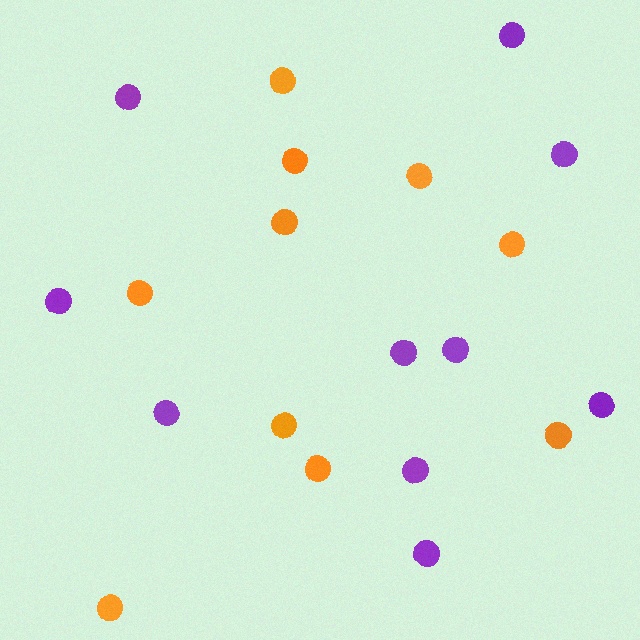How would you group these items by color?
There are 2 groups: one group of orange circles (10) and one group of purple circles (10).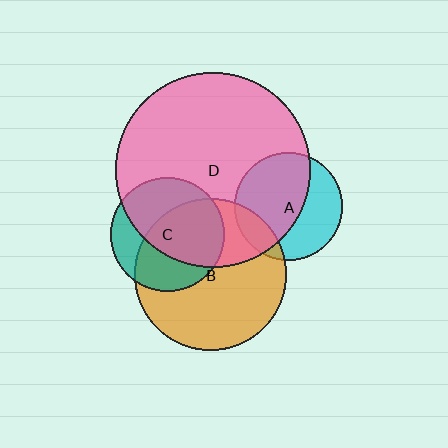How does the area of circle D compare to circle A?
Approximately 3.3 times.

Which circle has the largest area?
Circle D (pink).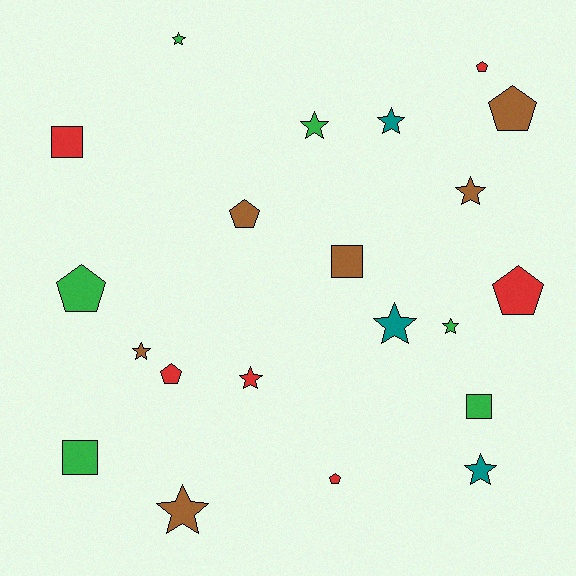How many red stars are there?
There is 1 red star.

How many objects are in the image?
There are 21 objects.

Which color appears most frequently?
Red, with 6 objects.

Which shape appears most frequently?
Star, with 10 objects.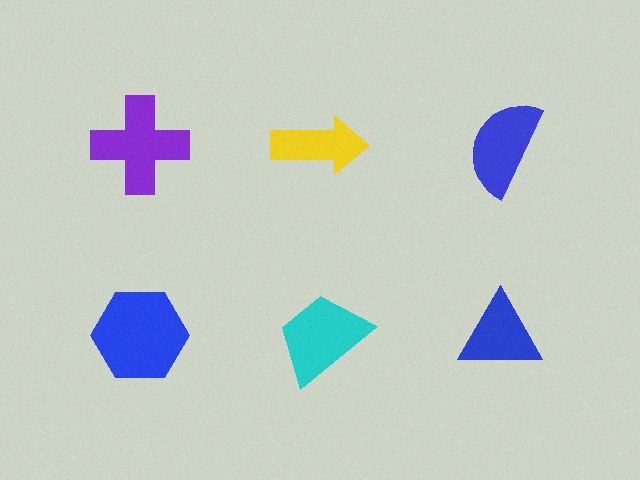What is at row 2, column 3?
A blue triangle.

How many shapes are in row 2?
3 shapes.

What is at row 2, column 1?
A blue hexagon.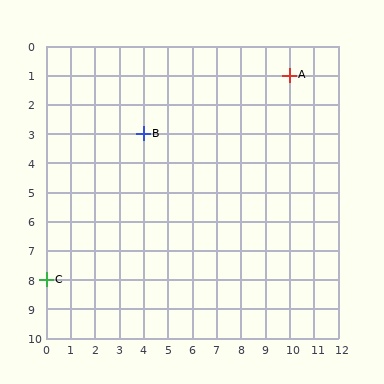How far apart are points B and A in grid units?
Points B and A are 6 columns and 2 rows apart (about 6.3 grid units diagonally).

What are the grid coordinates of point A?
Point A is at grid coordinates (10, 1).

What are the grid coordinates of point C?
Point C is at grid coordinates (0, 8).